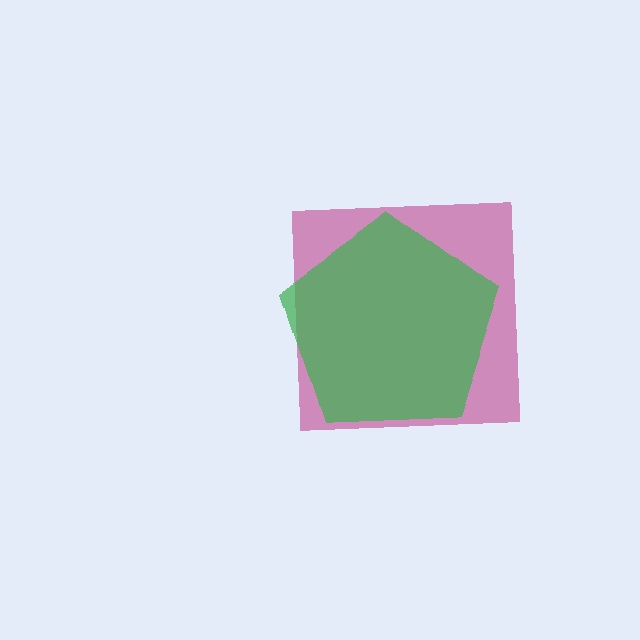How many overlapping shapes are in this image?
There are 2 overlapping shapes in the image.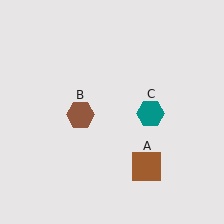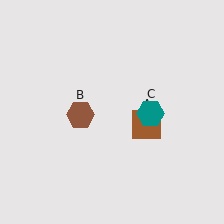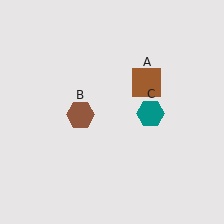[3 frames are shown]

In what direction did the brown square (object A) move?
The brown square (object A) moved up.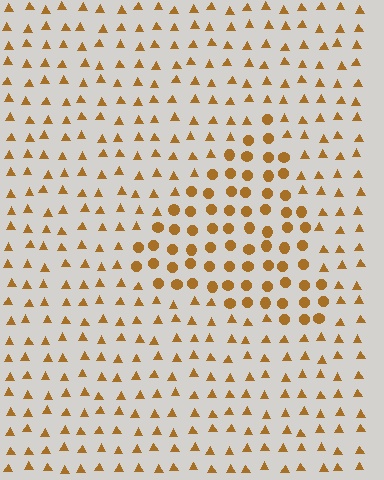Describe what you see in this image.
The image is filled with small brown elements arranged in a uniform grid. A triangle-shaped region contains circles, while the surrounding area contains triangles. The boundary is defined purely by the change in element shape.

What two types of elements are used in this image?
The image uses circles inside the triangle region and triangles outside it.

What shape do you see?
I see a triangle.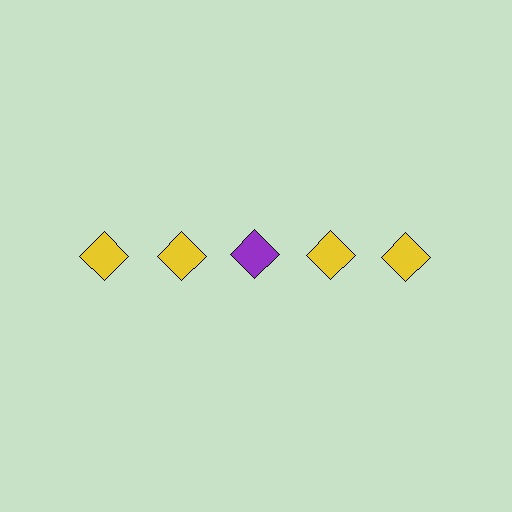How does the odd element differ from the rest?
It has a different color: purple instead of yellow.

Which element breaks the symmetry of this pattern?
The purple diamond in the top row, center column breaks the symmetry. All other shapes are yellow diamonds.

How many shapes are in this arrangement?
There are 5 shapes arranged in a grid pattern.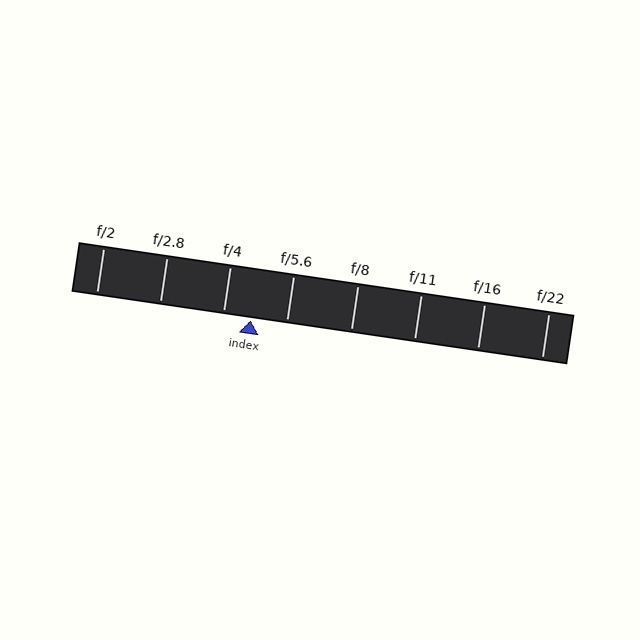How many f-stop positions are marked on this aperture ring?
There are 8 f-stop positions marked.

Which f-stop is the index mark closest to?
The index mark is closest to f/4.